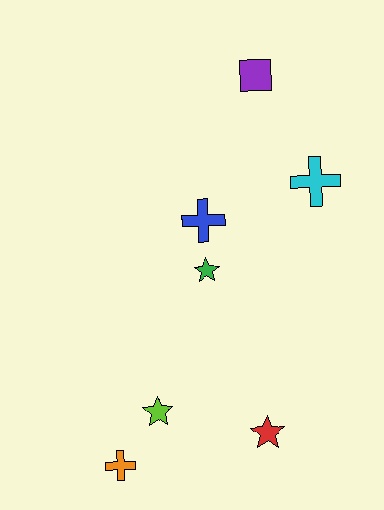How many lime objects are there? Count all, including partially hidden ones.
There is 1 lime object.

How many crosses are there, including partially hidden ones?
There are 3 crosses.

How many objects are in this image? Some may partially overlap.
There are 7 objects.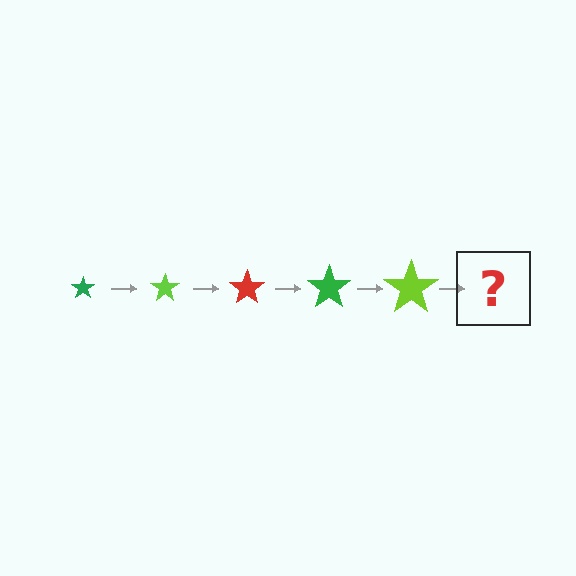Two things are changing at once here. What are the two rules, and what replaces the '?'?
The two rules are that the star grows larger each step and the color cycles through green, lime, and red. The '?' should be a red star, larger than the previous one.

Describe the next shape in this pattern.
It should be a red star, larger than the previous one.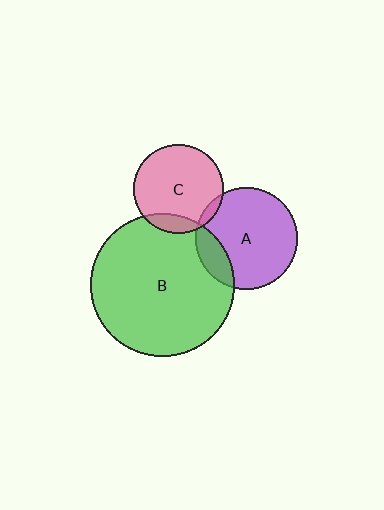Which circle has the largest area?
Circle B (green).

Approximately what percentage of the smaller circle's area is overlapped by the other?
Approximately 15%.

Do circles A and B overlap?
Yes.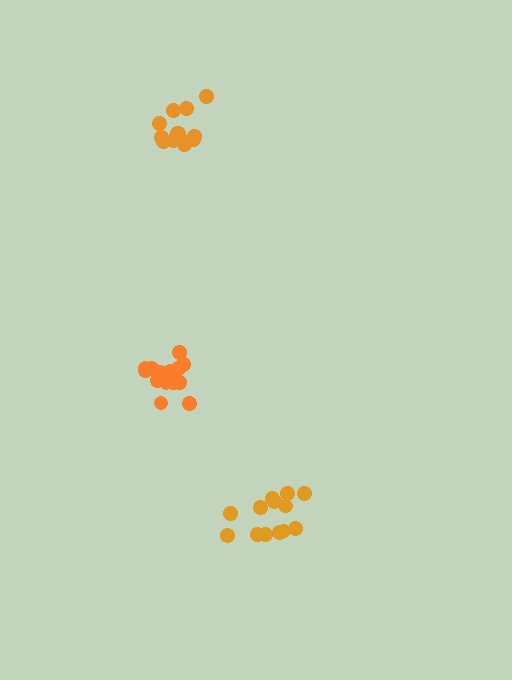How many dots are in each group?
Group 1: 14 dots, Group 2: 13 dots, Group 3: 13 dots (40 total).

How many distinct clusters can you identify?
There are 3 distinct clusters.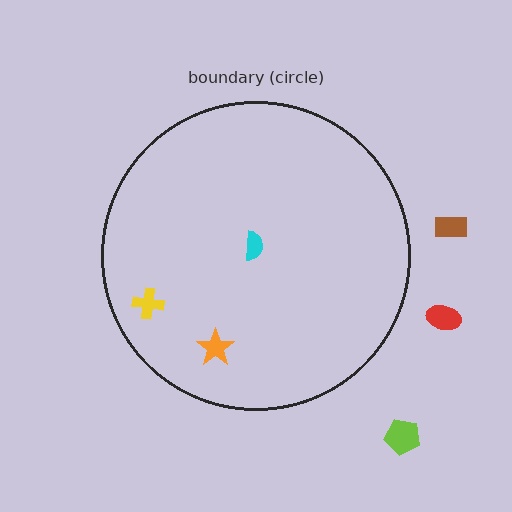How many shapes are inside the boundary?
3 inside, 3 outside.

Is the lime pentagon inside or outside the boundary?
Outside.